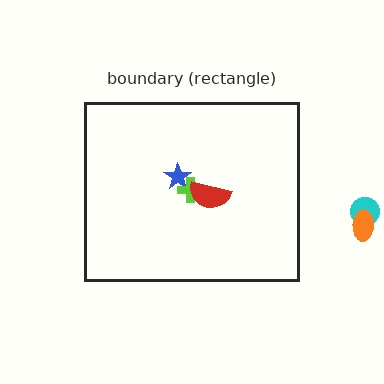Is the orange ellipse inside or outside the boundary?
Outside.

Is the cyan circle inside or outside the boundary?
Outside.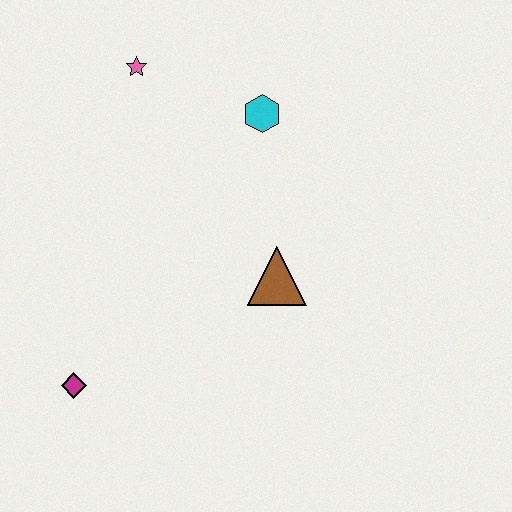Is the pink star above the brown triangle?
Yes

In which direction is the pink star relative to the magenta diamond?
The pink star is above the magenta diamond.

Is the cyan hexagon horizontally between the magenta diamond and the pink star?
No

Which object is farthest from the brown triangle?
The pink star is farthest from the brown triangle.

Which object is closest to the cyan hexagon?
The pink star is closest to the cyan hexagon.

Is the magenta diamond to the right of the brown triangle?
No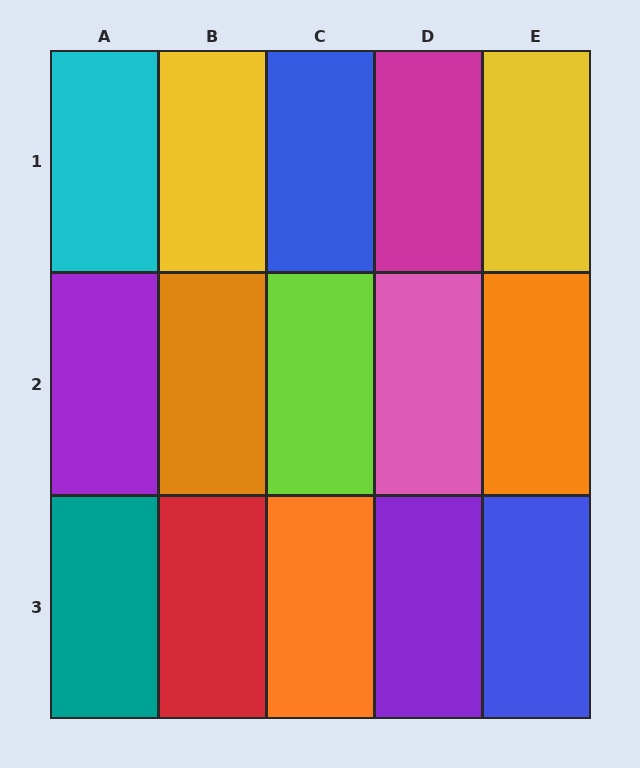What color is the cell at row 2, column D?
Pink.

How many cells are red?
1 cell is red.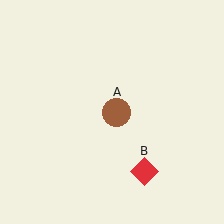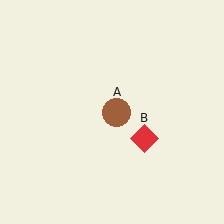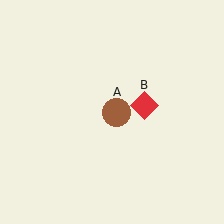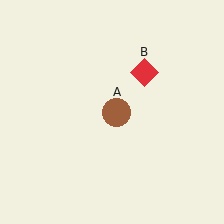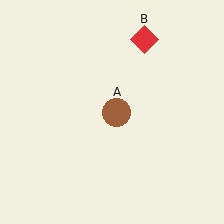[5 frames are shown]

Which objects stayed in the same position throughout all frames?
Brown circle (object A) remained stationary.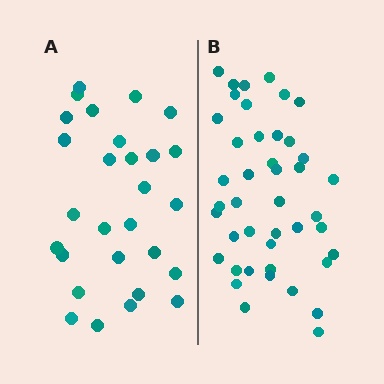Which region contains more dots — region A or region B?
Region B (the right region) has more dots.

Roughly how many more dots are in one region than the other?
Region B has approximately 15 more dots than region A.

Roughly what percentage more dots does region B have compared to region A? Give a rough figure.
About 55% more.